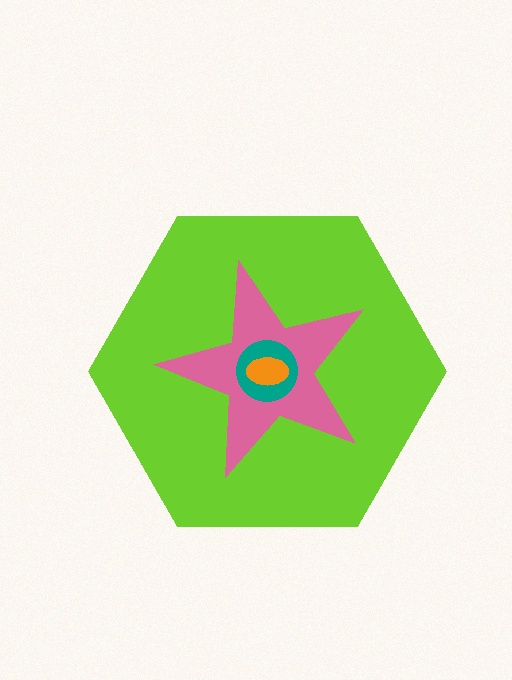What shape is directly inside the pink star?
The teal circle.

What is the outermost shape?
The lime hexagon.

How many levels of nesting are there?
4.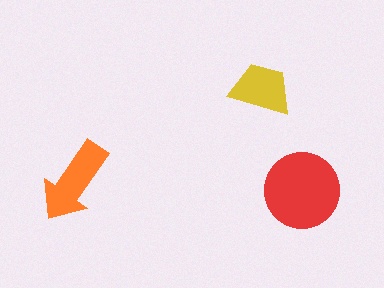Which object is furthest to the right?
The red circle is rightmost.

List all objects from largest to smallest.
The red circle, the orange arrow, the yellow trapezoid.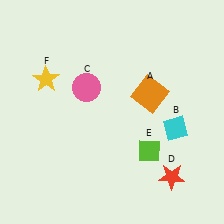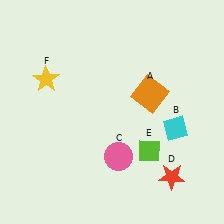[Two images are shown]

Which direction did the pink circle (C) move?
The pink circle (C) moved down.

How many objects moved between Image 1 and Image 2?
1 object moved between the two images.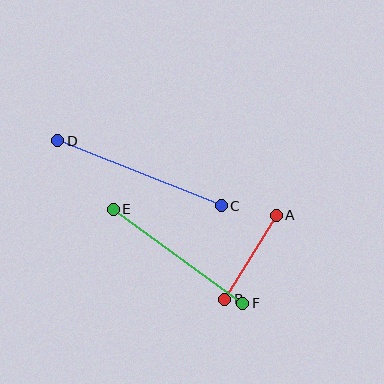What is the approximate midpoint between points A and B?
The midpoint is at approximately (251, 257) pixels.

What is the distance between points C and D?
The distance is approximately 176 pixels.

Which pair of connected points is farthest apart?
Points C and D are farthest apart.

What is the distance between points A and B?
The distance is approximately 99 pixels.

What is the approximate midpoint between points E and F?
The midpoint is at approximately (178, 256) pixels.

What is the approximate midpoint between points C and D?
The midpoint is at approximately (140, 173) pixels.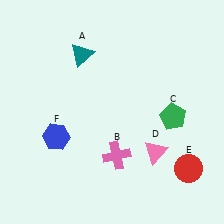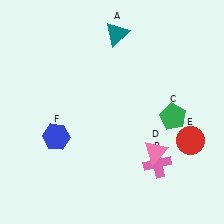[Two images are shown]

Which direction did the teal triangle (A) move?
The teal triangle (A) moved right.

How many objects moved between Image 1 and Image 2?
3 objects moved between the two images.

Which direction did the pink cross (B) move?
The pink cross (B) moved right.